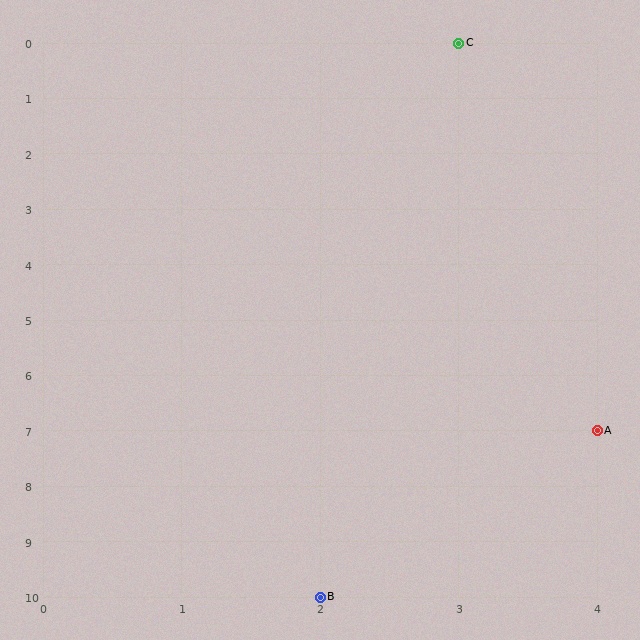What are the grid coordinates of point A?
Point A is at grid coordinates (4, 7).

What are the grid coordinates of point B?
Point B is at grid coordinates (2, 10).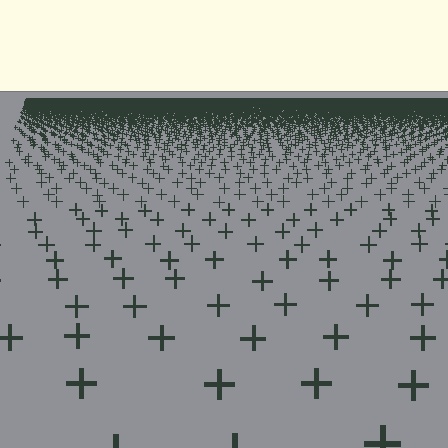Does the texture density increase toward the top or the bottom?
Density increases toward the top.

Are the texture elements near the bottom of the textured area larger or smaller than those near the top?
Larger. Near the bottom, elements are closer to the viewer and appear at a bigger on-screen size.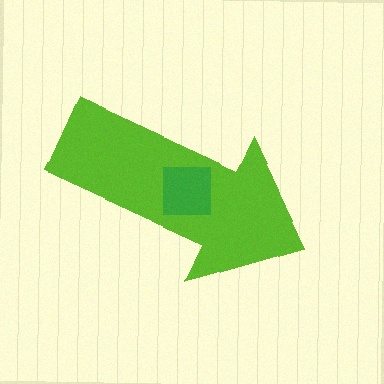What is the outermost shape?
The lime arrow.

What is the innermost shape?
The green square.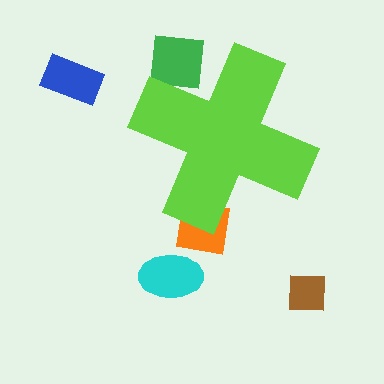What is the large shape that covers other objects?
A lime cross.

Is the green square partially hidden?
Yes, the green square is partially hidden behind the lime cross.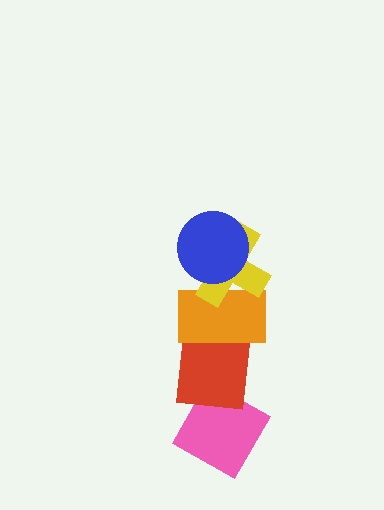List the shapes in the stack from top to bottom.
From top to bottom: the blue circle, the yellow cross, the orange rectangle, the red square, the pink diamond.